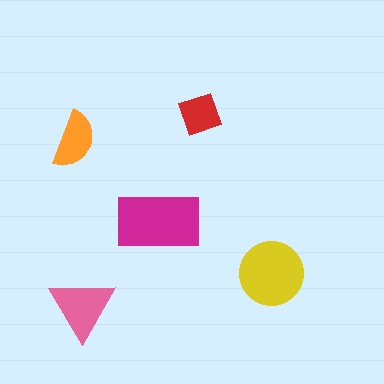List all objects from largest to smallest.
The magenta rectangle, the yellow circle, the pink triangle, the orange semicircle, the red square.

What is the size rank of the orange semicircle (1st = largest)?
4th.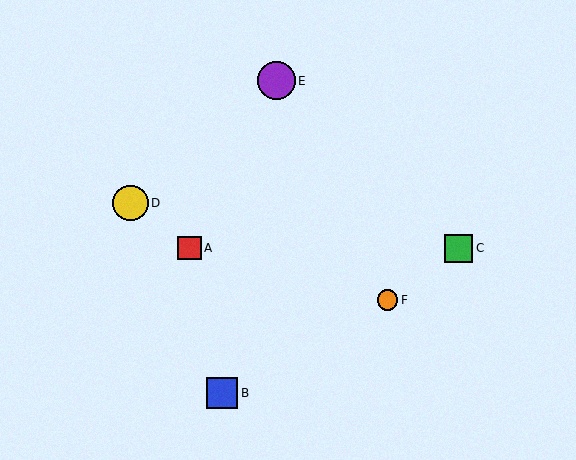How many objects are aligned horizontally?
2 objects (A, C) are aligned horizontally.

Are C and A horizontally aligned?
Yes, both are at y≈248.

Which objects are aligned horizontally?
Objects A, C are aligned horizontally.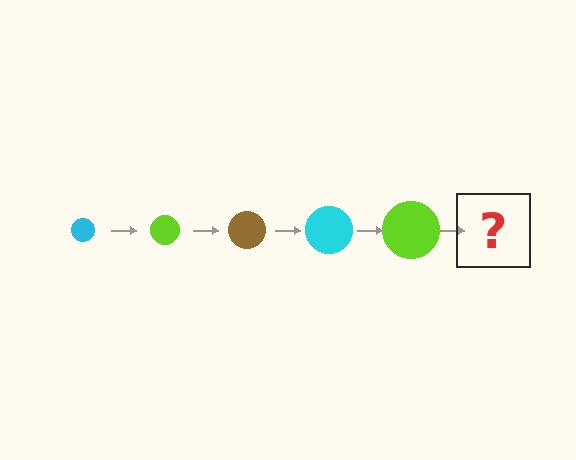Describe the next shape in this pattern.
It should be a brown circle, larger than the previous one.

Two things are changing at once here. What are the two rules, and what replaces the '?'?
The two rules are that the circle grows larger each step and the color cycles through cyan, lime, and brown. The '?' should be a brown circle, larger than the previous one.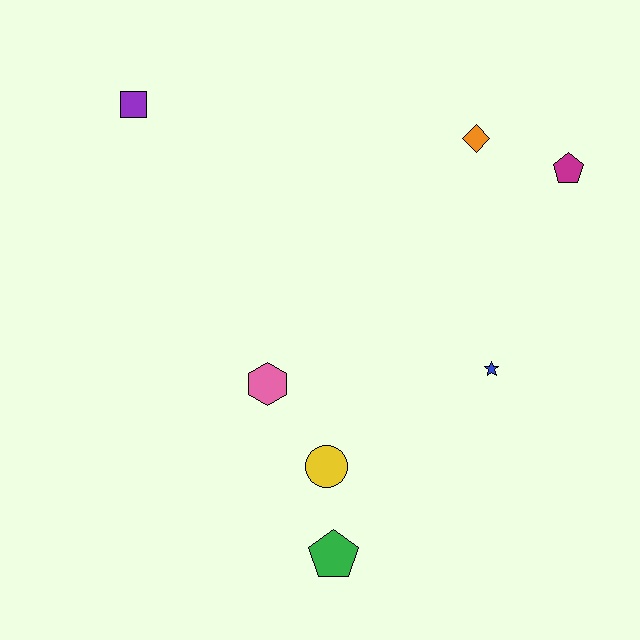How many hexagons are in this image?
There is 1 hexagon.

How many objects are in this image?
There are 7 objects.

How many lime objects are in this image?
There are no lime objects.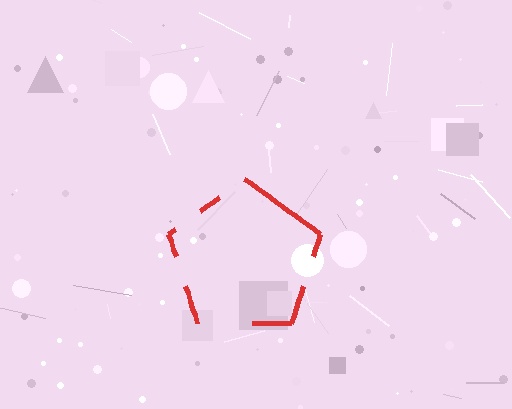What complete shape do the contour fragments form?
The contour fragments form a pentagon.